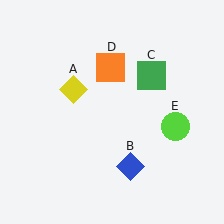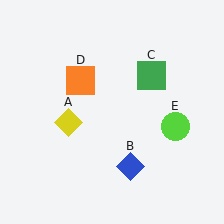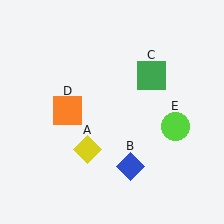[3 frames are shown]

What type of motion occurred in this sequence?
The yellow diamond (object A), orange square (object D) rotated counterclockwise around the center of the scene.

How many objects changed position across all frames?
2 objects changed position: yellow diamond (object A), orange square (object D).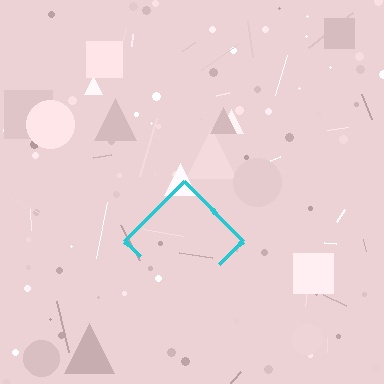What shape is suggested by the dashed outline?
The dashed outline suggests a diamond.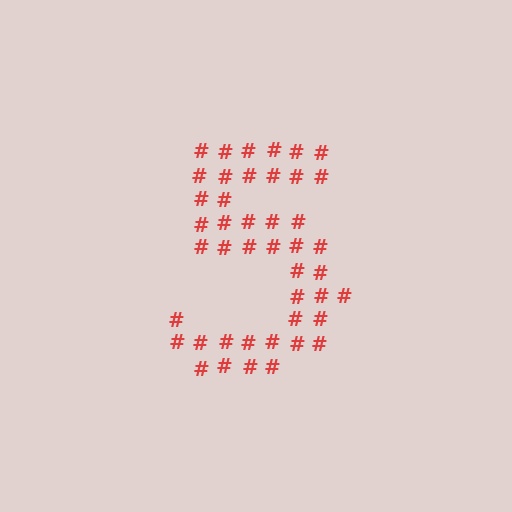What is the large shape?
The large shape is the digit 5.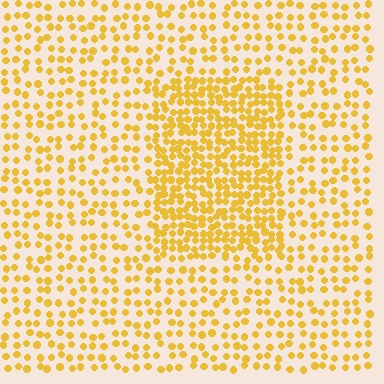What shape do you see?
I see a rectangle.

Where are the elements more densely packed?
The elements are more densely packed inside the rectangle boundary.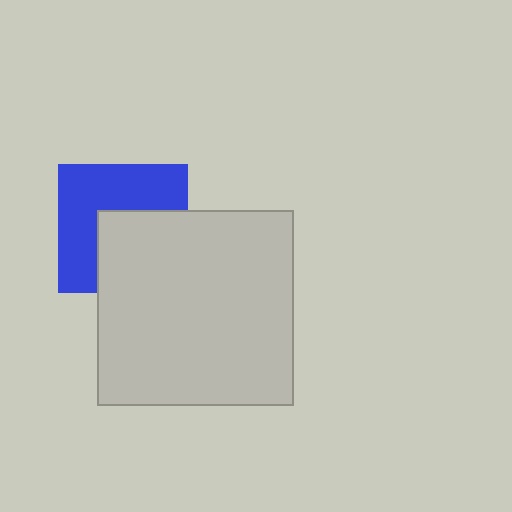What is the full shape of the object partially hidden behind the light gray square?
The partially hidden object is a blue square.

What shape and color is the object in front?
The object in front is a light gray square.